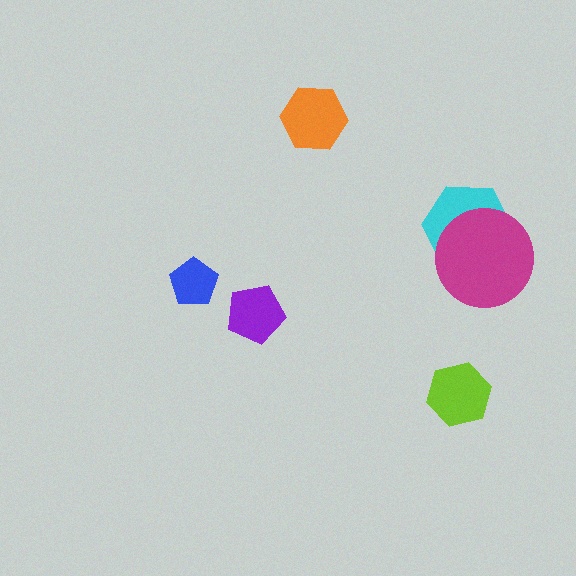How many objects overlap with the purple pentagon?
0 objects overlap with the purple pentagon.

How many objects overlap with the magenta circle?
1 object overlaps with the magenta circle.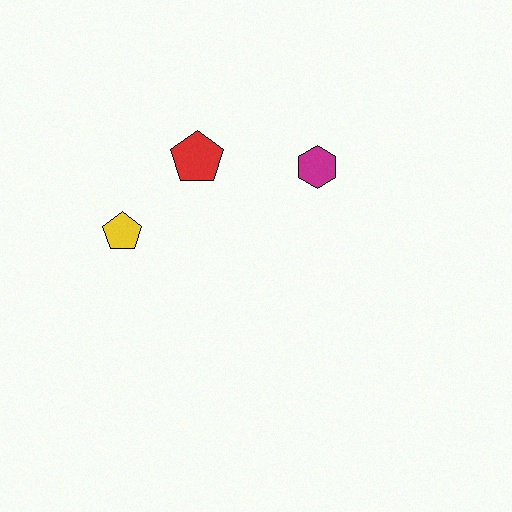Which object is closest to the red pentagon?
The yellow pentagon is closest to the red pentagon.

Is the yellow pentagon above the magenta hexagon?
No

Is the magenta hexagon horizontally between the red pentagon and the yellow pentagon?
No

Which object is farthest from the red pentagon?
The magenta hexagon is farthest from the red pentagon.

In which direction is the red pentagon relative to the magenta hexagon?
The red pentagon is to the left of the magenta hexagon.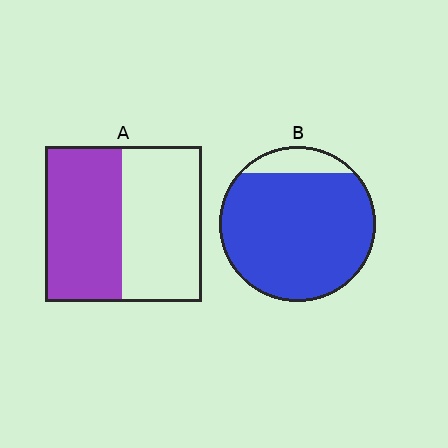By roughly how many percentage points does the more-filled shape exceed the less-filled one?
By roughly 40 percentage points (B over A).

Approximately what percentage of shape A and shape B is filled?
A is approximately 50% and B is approximately 90%.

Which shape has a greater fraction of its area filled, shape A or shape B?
Shape B.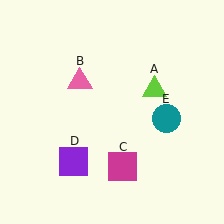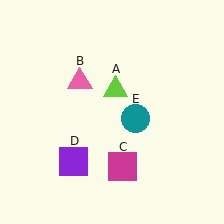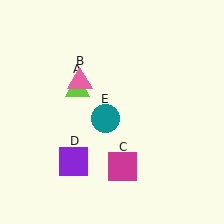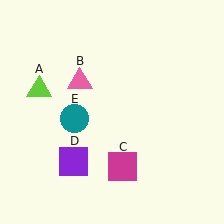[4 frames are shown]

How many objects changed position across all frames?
2 objects changed position: lime triangle (object A), teal circle (object E).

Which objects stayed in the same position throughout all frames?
Pink triangle (object B) and magenta square (object C) and purple square (object D) remained stationary.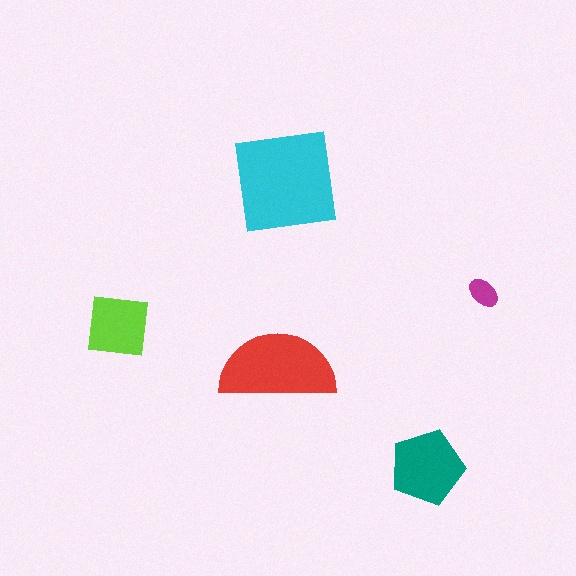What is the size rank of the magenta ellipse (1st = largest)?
5th.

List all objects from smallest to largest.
The magenta ellipse, the lime square, the teal pentagon, the red semicircle, the cyan square.